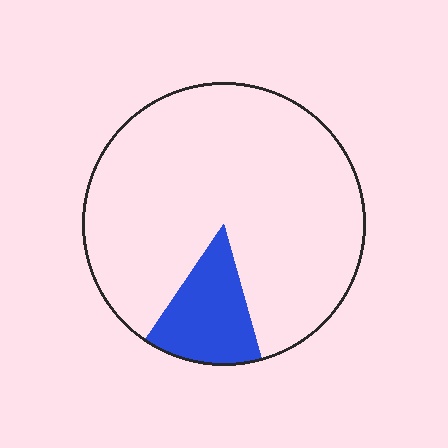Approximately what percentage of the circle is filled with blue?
Approximately 15%.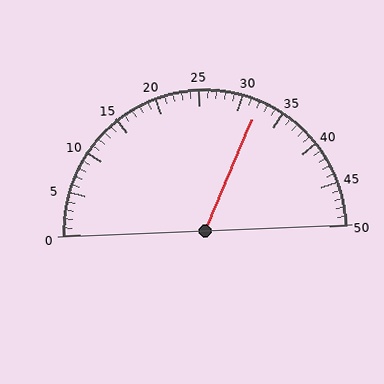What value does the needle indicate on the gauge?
The needle indicates approximately 32.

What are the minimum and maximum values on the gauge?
The gauge ranges from 0 to 50.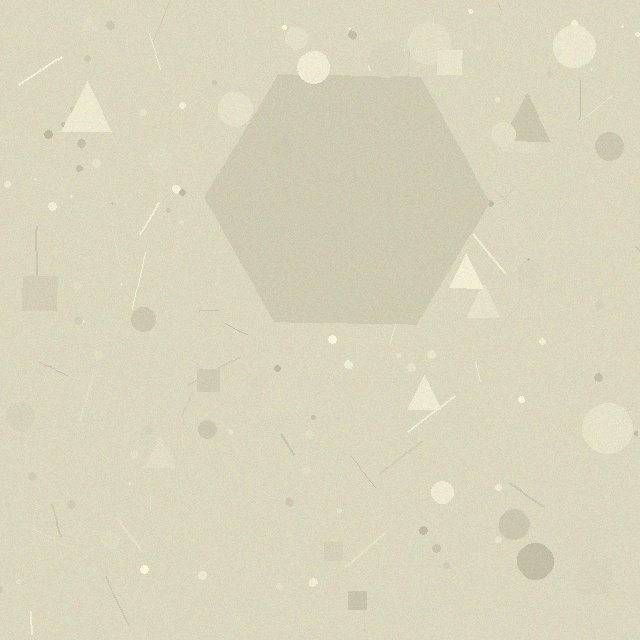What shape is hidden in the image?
A hexagon is hidden in the image.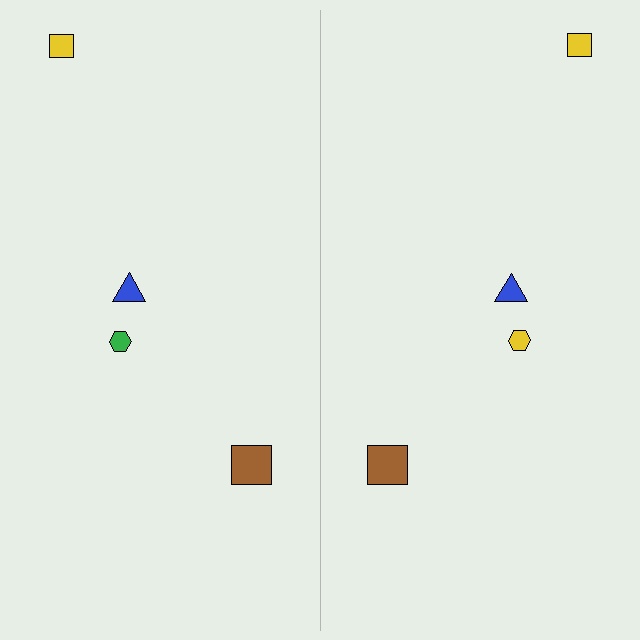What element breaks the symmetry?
The yellow hexagon on the right side breaks the symmetry — its mirror counterpart is green.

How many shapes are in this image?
There are 8 shapes in this image.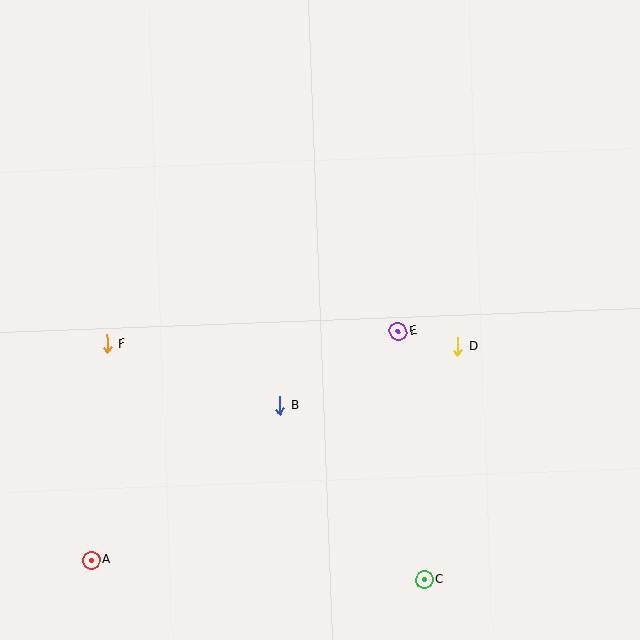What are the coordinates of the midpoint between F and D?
The midpoint between F and D is at (282, 345).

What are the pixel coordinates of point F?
Point F is at (107, 344).